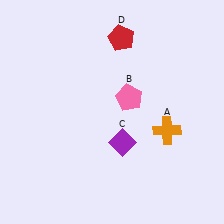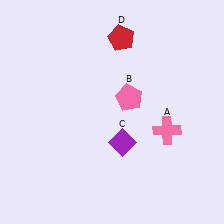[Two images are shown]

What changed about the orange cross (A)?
In Image 1, A is orange. In Image 2, it changed to pink.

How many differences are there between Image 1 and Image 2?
There is 1 difference between the two images.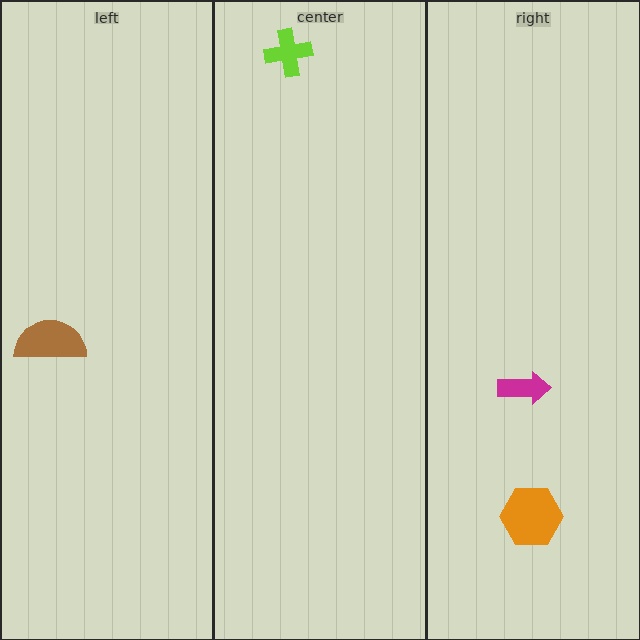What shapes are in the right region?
The orange hexagon, the magenta arrow.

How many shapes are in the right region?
2.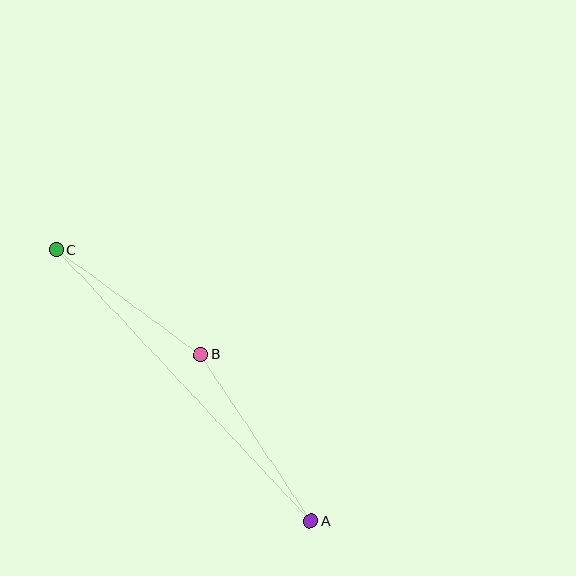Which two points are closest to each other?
Points B and C are closest to each other.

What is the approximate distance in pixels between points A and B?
The distance between A and B is approximately 200 pixels.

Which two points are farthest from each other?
Points A and C are farthest from each other.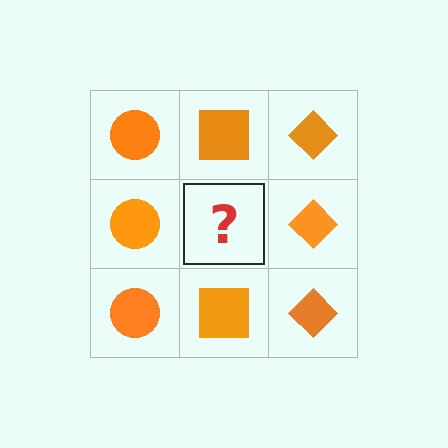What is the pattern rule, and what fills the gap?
The rule is that each column has a consistent shape. The gap should be filled with an orange square.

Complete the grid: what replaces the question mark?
The question mark should be replaced with an orange square.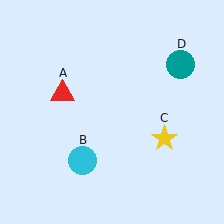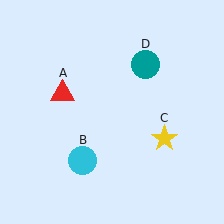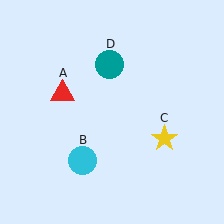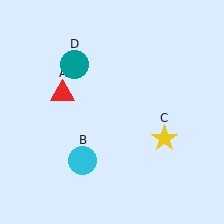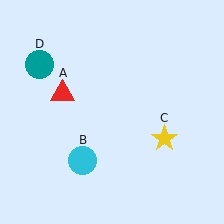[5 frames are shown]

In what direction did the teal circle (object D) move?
The teal circle (object D) moved left.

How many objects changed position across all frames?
1 object changed position: teal circle (object D).